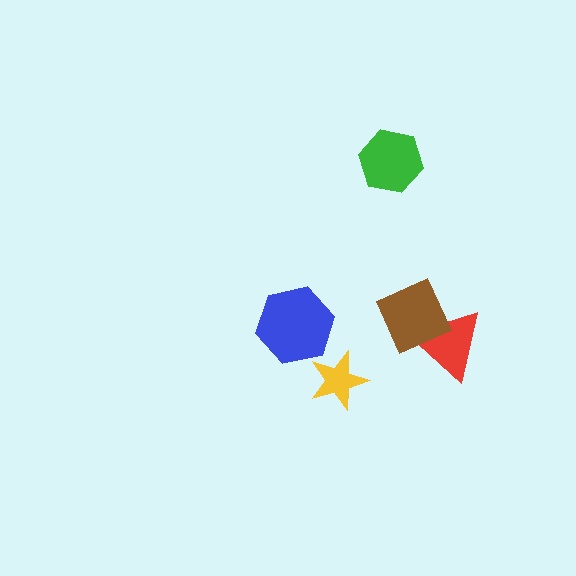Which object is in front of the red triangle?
The brown diamond is in front of the red triangle.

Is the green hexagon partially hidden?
No, no other shape covers it.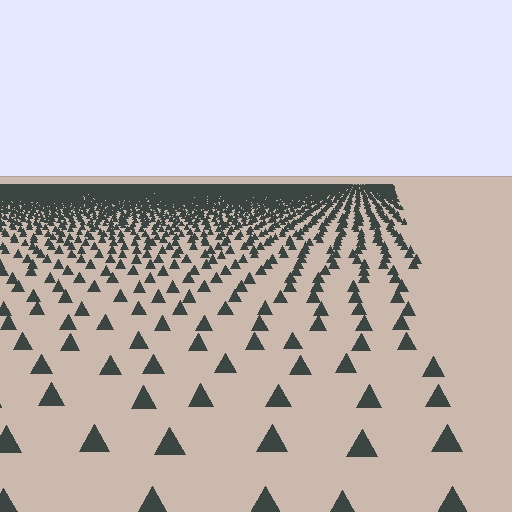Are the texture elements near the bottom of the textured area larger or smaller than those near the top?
Larger. Near the bottom, elements are closer to the viewer and appear at a bigger on-screen size.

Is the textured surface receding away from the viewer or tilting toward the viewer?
The surface is receding away from the viewer. Texture elements get smaller and denser toward the top.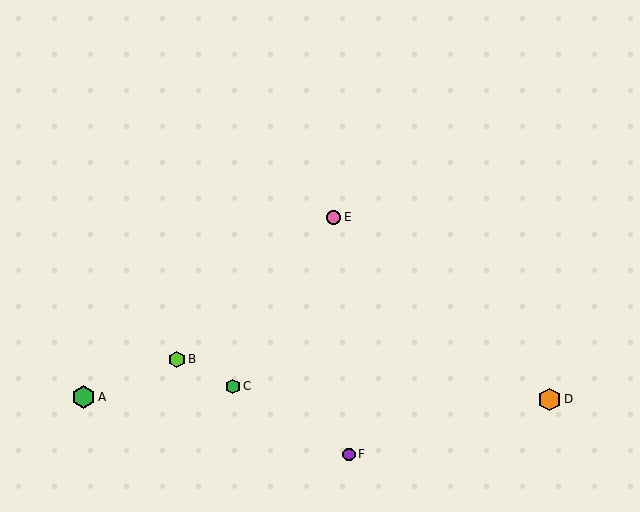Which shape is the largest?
The green hexagon (labeled A) is the largest.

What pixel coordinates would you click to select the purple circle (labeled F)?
Click at (349, 454) to select the purple circle F.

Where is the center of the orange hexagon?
The center of the orange hexagon is at (550, 399).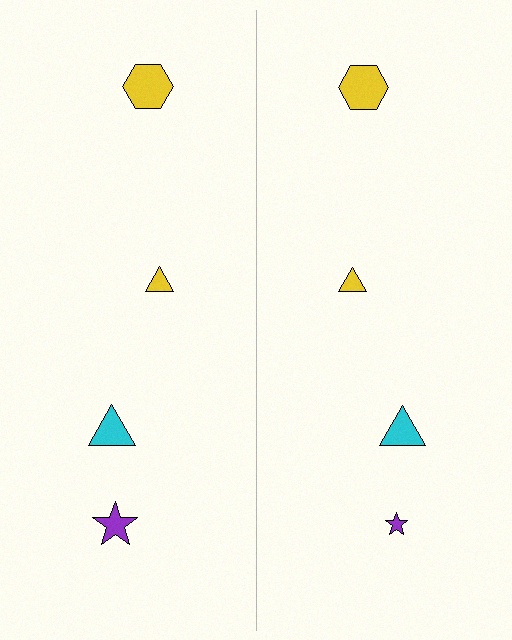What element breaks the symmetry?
The purple star on the right side has a different size than its mirror counterpart.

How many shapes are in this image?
There are 8 shapes in this image.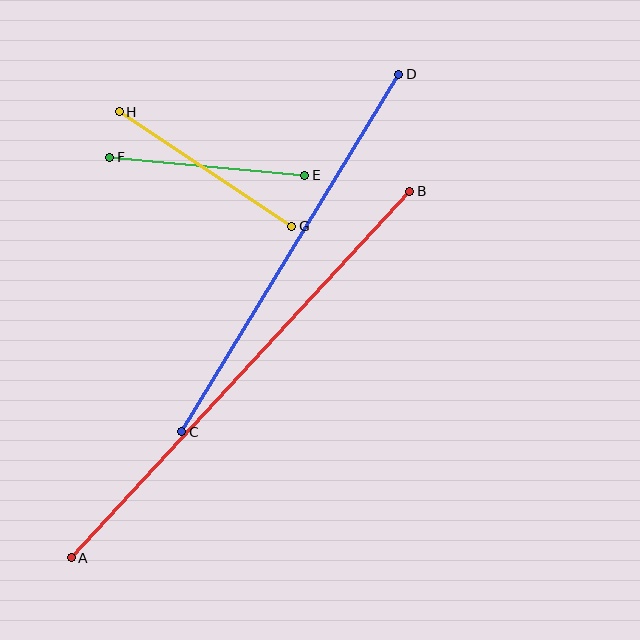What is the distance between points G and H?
The distance is approximately 207 pixels.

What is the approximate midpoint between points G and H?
The midpoint is at approximately (205, 169) pixels.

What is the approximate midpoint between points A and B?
The midpoint is at approximately (241, 375) pixels.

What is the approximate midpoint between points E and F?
The midpoint is at approximately (207, 166) pixels.